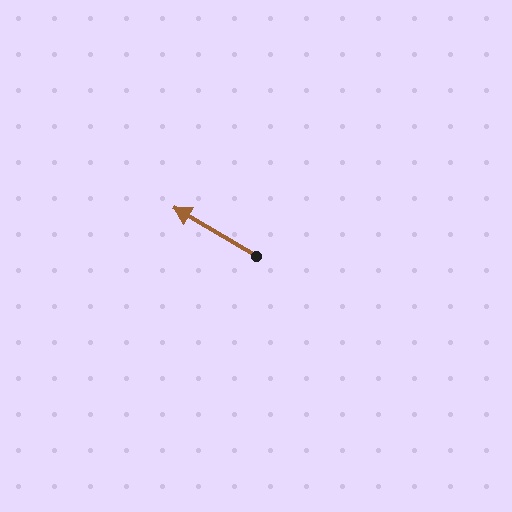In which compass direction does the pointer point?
Northwest.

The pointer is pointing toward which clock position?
Roughly 10 o'clock.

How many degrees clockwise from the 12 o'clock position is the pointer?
Approximately 300 degrees.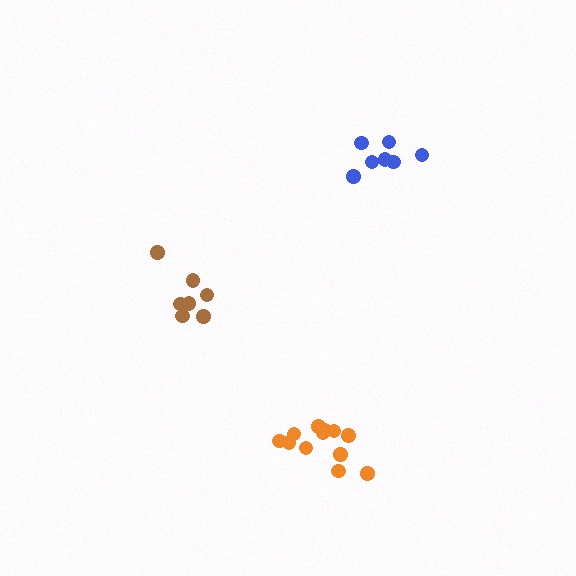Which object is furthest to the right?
The blue cluster is rightmost.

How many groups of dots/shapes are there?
There are 3 groups.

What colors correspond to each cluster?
The clusters are colored: brown, blue, orange.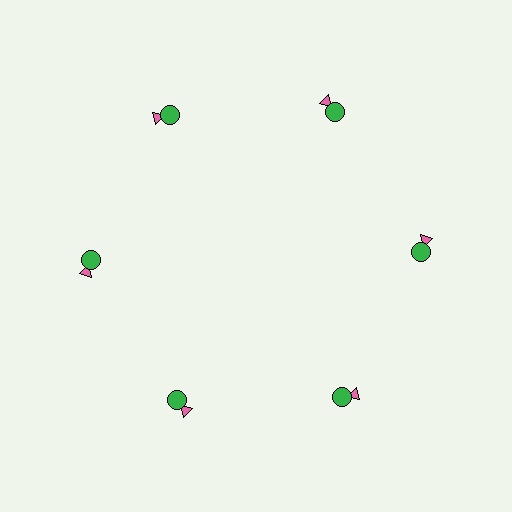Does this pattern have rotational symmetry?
Yes, this pattern has 6-fold rotational symmetry. It looks the same after rotating 60 degrees around the center.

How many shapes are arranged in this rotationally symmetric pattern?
There are 12 shapes, arranged in 6 groups of 2.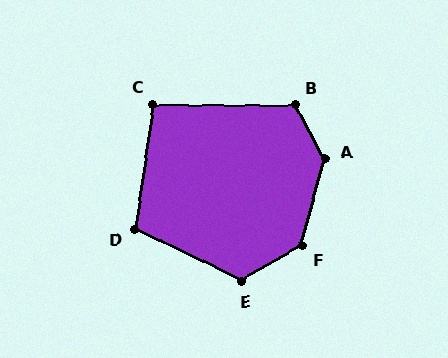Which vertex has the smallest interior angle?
C, at approximately 98 degrees.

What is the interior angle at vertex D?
Approximately 107 degrees (obtuse).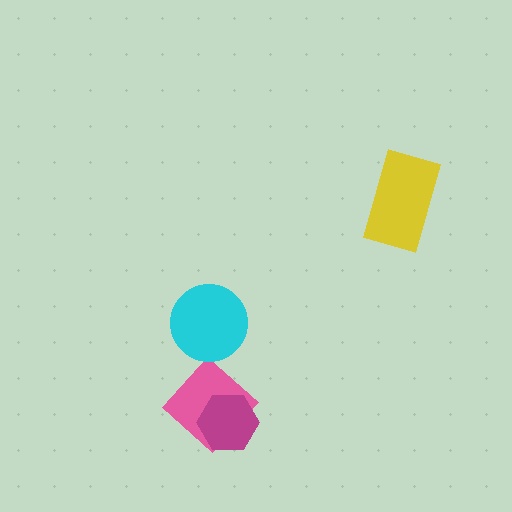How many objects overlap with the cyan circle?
0 objects overlap with the cyan circle.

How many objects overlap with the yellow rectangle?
0 objects overlap with the yellow rectangle.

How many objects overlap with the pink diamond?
1 object overlaps with the pink diamond.